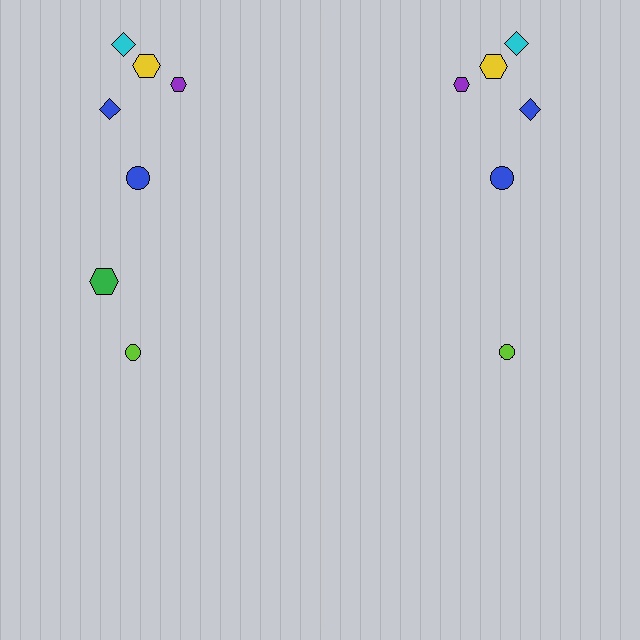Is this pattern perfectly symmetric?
No, the pattern is not perfectly symmetric. A green hexagon is missing from the right side.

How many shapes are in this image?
There are 13 shapes in this image.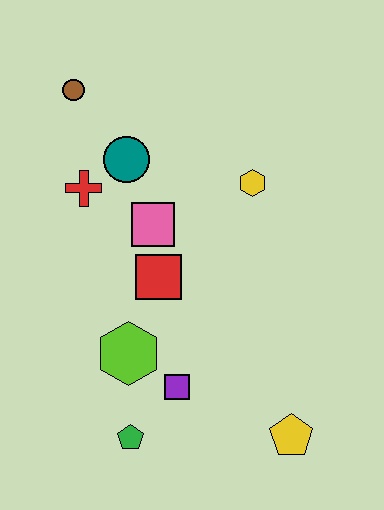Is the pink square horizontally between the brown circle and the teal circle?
No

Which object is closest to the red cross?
The teal circle is closest to the red cross.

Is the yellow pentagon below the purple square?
Yes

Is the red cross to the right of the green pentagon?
No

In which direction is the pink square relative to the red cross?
The pink square is to the right of the red cross.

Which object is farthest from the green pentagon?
The brown circle is farthest from the green pentagon.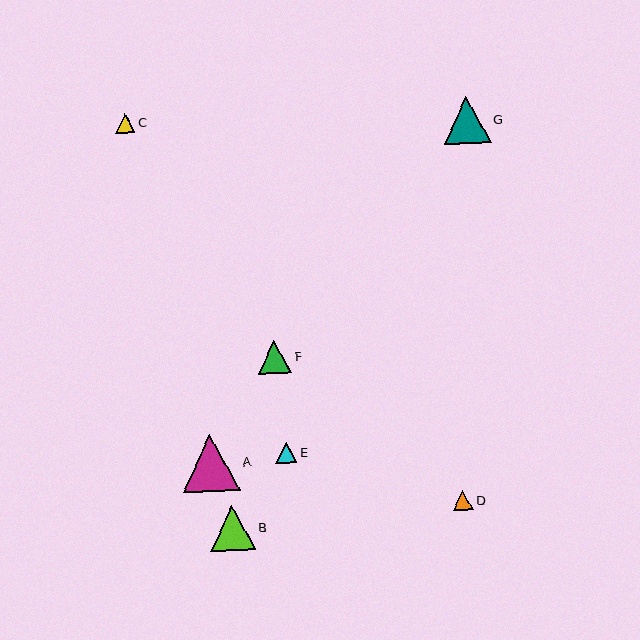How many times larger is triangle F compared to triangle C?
Triangle F is approximately 1.7 times the size of triangle C.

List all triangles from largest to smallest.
From largest to smallest: A, G, B, F, E, D, C.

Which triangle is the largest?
Triangle A is the largest with a size of approximately 57 pixels.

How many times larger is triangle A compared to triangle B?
Triangle A is approximately 1.3 times the size of triangle B.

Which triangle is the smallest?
Triangle C is the smallest with a size of approximately 19 pixels.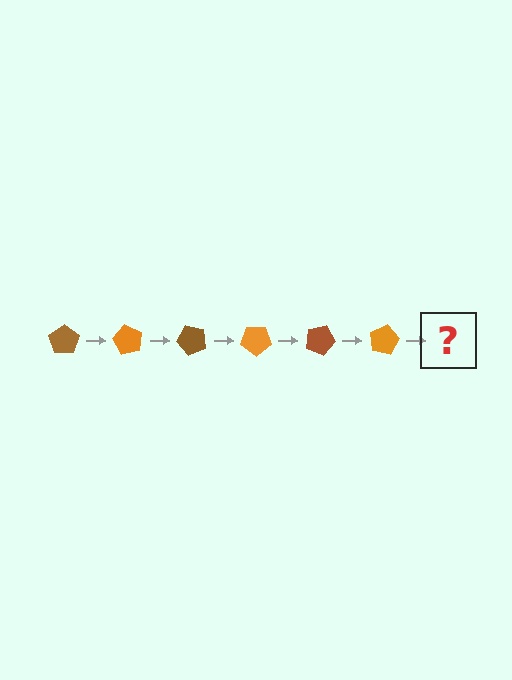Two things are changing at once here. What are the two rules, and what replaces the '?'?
The two rules are that it rotates 60 degrees each step and the color cycles through brown and orange. The '?' should be a brown pentagon, rotated 360 degrees from the start.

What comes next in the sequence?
The next element should be a brown pentagon, rotated 360 degrees from the start.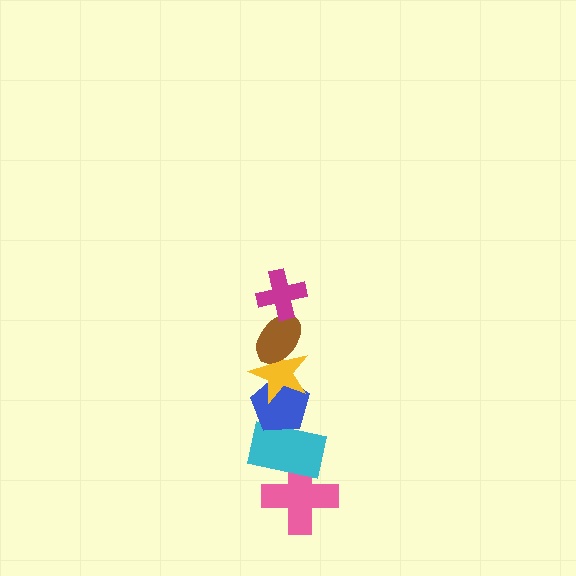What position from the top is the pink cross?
The pink cross is 6th from the top.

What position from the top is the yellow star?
The yellow star is 3rd from the top.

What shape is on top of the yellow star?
The brown ellipse is on top of the yellow star.